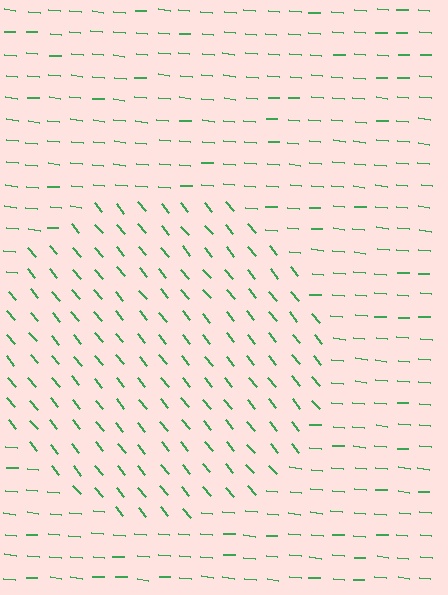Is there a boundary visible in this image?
Yes, there is a texture boundary formed by a change in line orientation.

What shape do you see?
I see a circle.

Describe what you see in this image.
The image is filled with small green line segments. A circle region in the image has lines oriented differently from the surrounding lines, creating a visible texture boundary.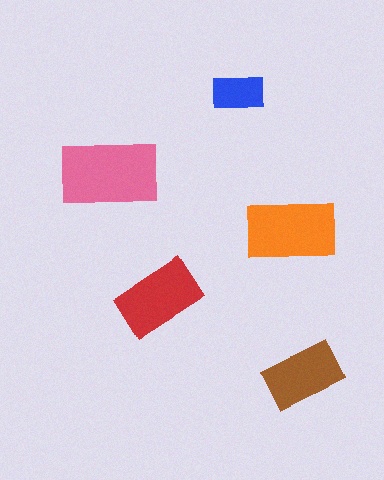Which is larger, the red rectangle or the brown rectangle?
The red one.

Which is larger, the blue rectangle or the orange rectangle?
The orange one.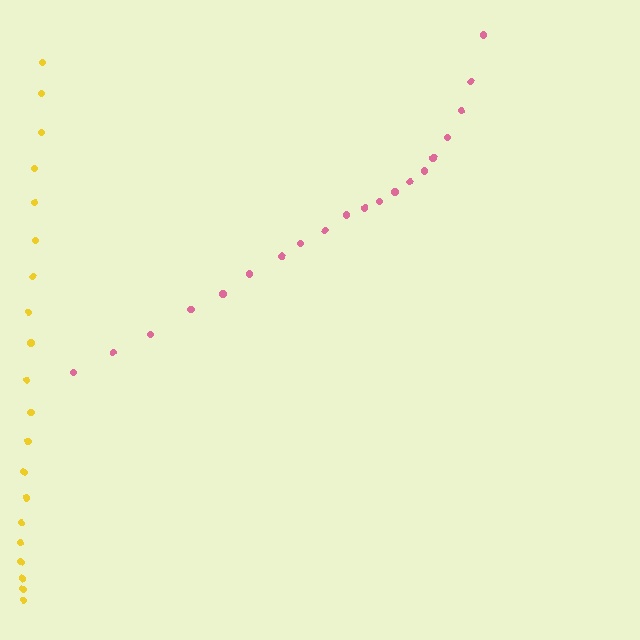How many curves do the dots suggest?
There are 2 distinct paths.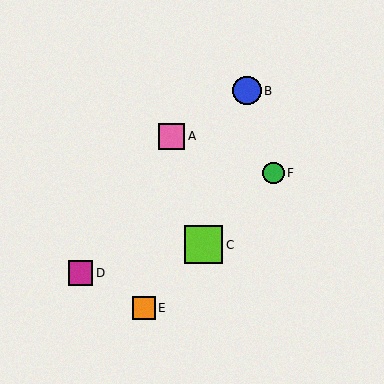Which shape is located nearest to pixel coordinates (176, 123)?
The pink square (labeled A) at (172, 136) is nearest to that location.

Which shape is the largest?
The lime square (labeled C) is the largest.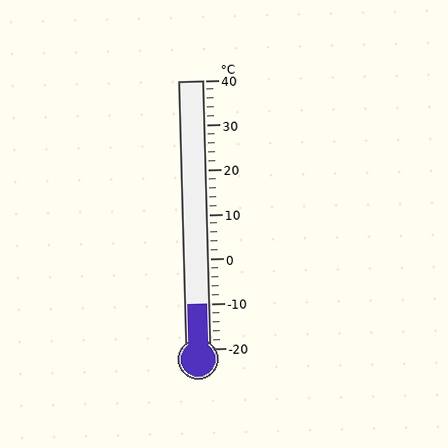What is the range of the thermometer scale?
The thermometer scale ranges from -20°C to 40°C.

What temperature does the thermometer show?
The thermometer shows approximately -10°C.